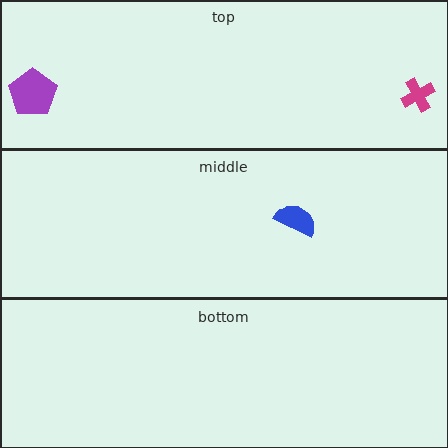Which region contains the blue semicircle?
The middle region.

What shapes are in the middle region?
The blue semicircle.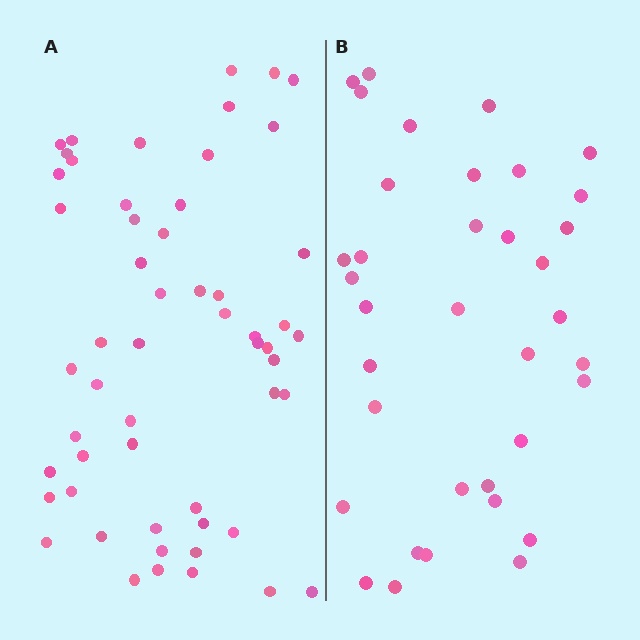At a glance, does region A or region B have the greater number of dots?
Region A (the left region) has more dots.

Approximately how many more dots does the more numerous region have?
Region A has approximately 20 more dots than region B.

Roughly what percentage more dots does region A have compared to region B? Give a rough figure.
About 55% more.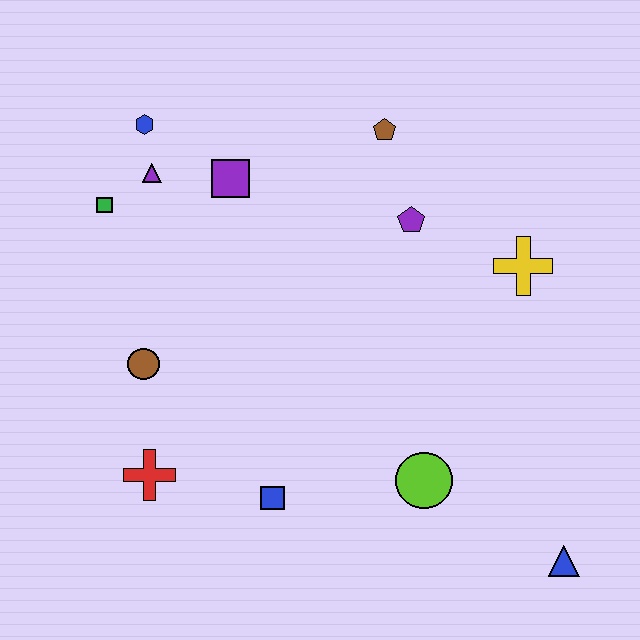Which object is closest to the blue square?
The red cross is closest to the blue square.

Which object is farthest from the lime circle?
The blue hexagon is farthest from the lime circle.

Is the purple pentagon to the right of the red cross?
Yes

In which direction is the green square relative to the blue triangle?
The green square is to the left of the blue triangle.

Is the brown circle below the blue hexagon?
Yes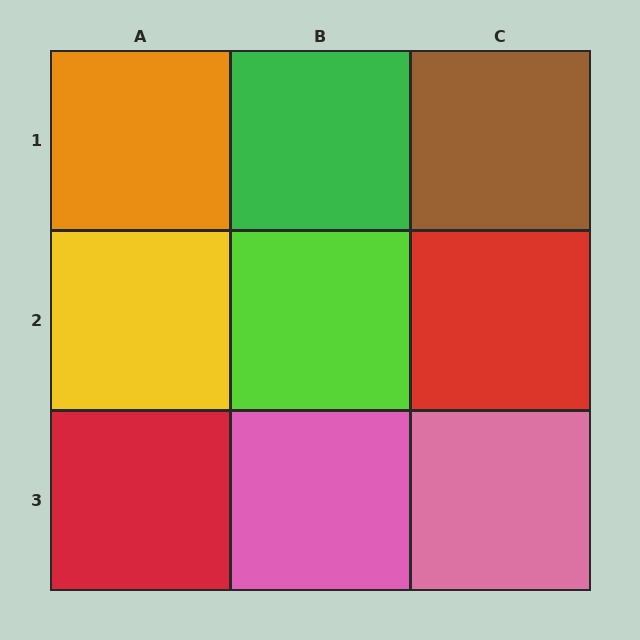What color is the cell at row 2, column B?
Lime.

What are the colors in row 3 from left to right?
Red, pink, pink.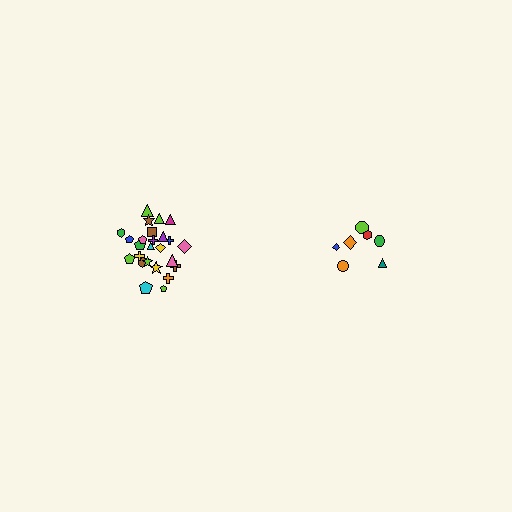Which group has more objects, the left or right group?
The left group.